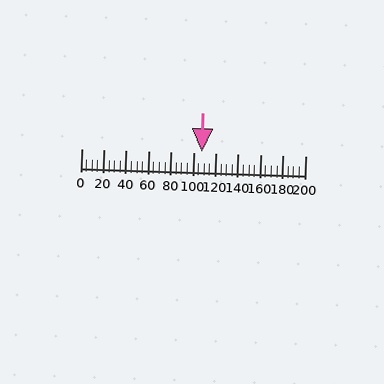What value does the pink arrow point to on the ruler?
The pink arrow points to approximately 107.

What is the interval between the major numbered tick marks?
The major tick marks are spaced 20 units apart.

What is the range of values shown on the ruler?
The ruler shows values from 0 to 200.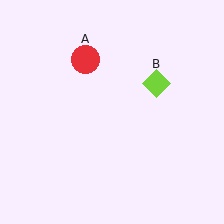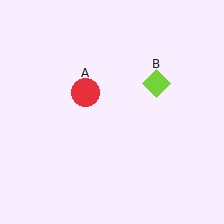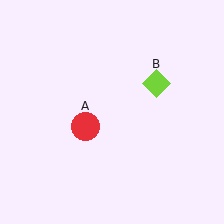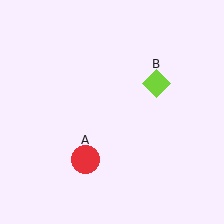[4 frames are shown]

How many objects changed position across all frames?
1 object changed position: red circle (object A).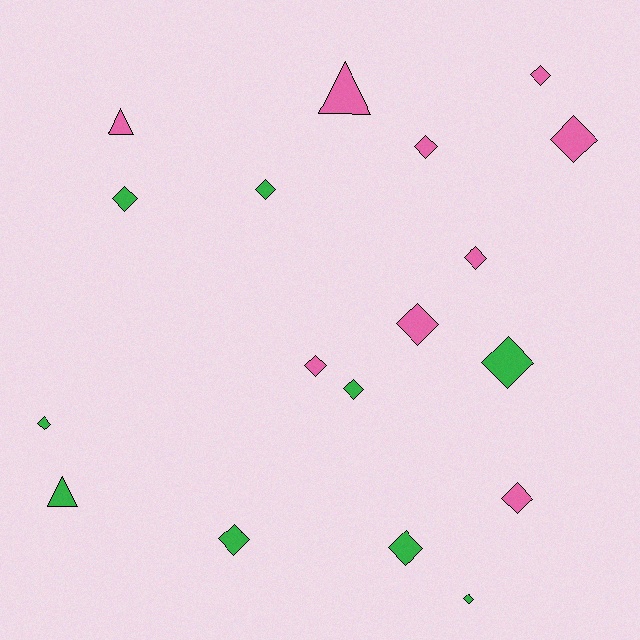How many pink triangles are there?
There are 2 pink triangles.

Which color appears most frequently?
Pink, with 9 objects.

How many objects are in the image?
There are 18 objects.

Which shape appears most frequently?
Diamond, with 15 objects.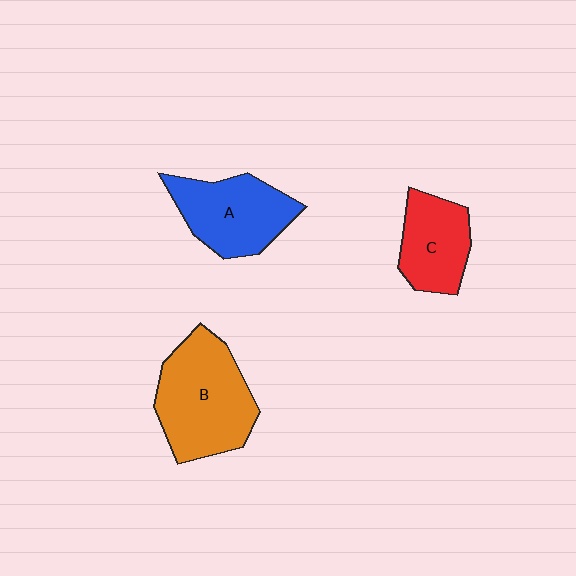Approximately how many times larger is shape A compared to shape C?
Approximately 1.3 times.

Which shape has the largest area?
Shape B (orange).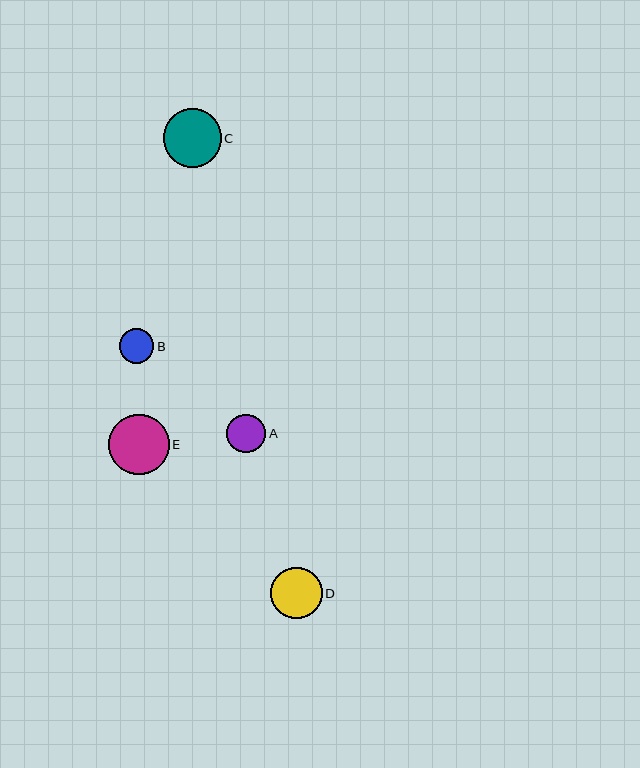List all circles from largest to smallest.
From largest to smallest: E, C, D, A, B.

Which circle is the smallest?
Circle B is the smallest with a size of approximately 34 pixels.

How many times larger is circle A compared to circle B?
Circle A is approximately 1.1 times the size of circle B.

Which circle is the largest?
Circle E is the largest with a size of approximately 60 pixels.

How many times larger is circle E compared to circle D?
Circle E is approximately 1.2 times the size of circle D.